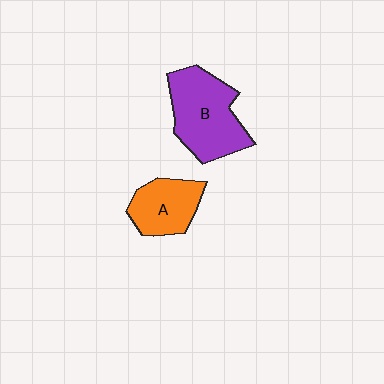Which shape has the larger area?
Shape B (purple).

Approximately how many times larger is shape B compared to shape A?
Approximately 1.6 times.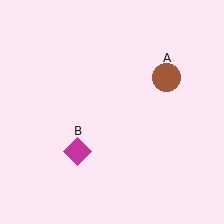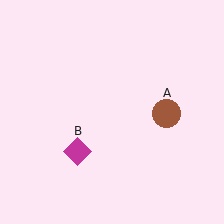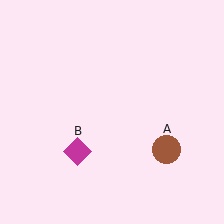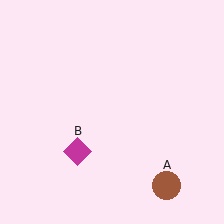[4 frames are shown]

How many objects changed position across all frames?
1 object changed position: brown circle (object A).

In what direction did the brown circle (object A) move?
The brown circle (object A) moved down.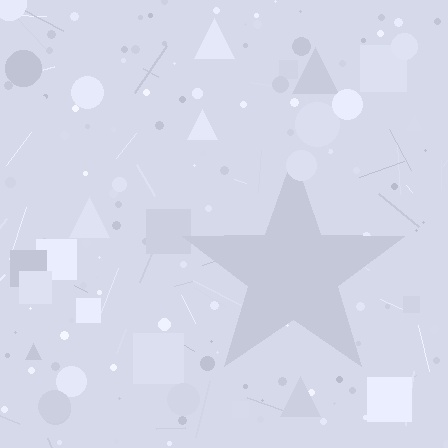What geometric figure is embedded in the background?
A star is embedded in the background.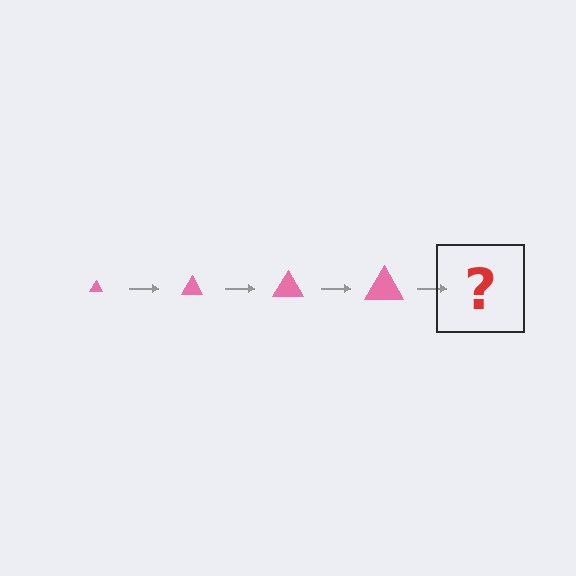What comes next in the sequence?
The next element should be a pink triangle, larger than the previous one.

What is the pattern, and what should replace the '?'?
The pattern is that the triangle gets progressively larger each step. The '?' should be a pink triangle, larger than the previous one.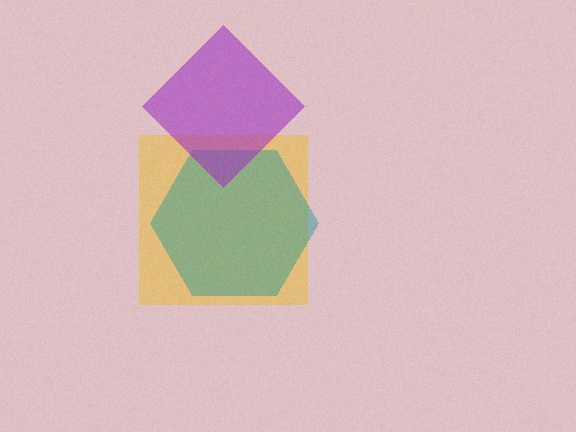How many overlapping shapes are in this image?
There are 3 overlapping shapes in the image.